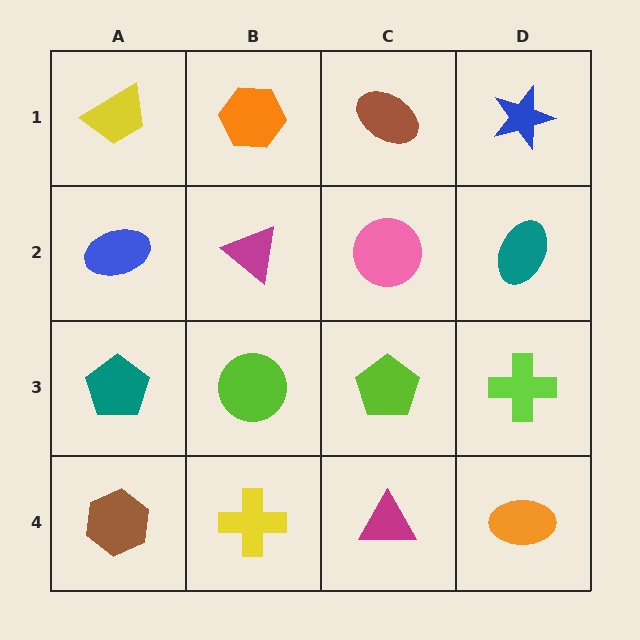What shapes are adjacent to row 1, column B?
A magenta triangle (row 2, column B), a yellow trapezoid (row 1, column A), a brown ellipse (row 1, column C).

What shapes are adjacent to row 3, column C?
A pink circle (row 2, column C), a magenta triangle (row 4, column C), a lime circle (row 3, column B), a lime cross (row 3, column D).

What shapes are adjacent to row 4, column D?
A lime cross (row 3, column D), a magenta triangle (row 4, column C).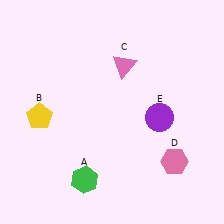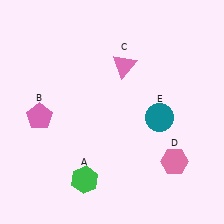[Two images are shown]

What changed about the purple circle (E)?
In Image 1, E is purple. In Image 2, it changed to teal.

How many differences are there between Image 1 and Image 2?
There are 2 differences between the two images.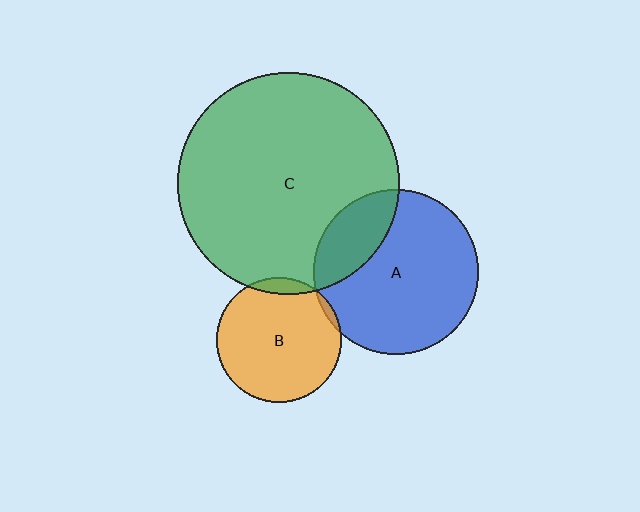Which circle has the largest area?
Circle C (green).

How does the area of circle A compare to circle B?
Approximately 1.7 times.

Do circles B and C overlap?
Yes.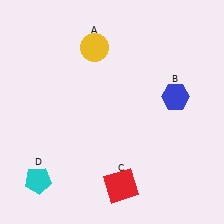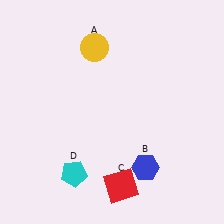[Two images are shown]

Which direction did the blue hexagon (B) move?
The blue hexagon (B) moved down.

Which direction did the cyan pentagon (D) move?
The cyan pentagon (D) moved right.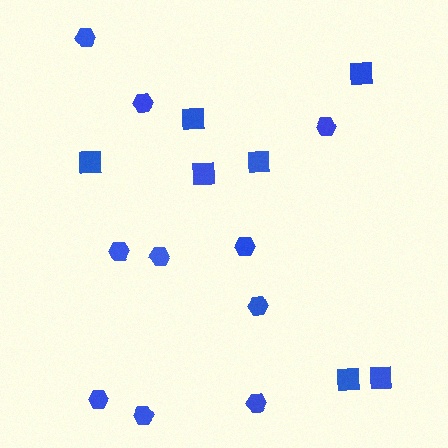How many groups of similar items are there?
There are 2 groups: one group of hexagons (10) and one group of squares (7).